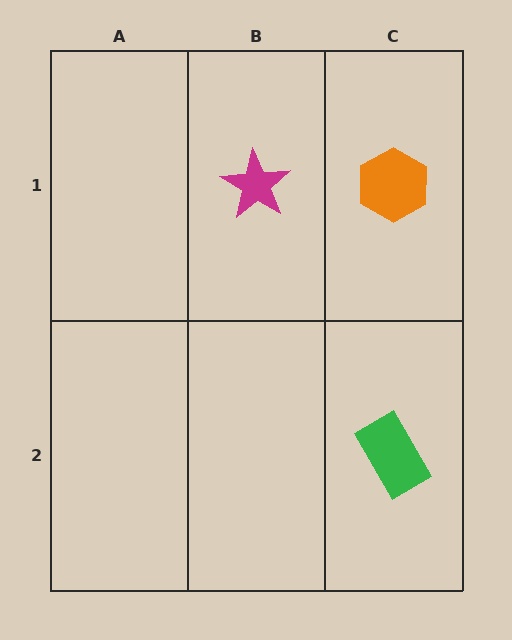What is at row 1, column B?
A magenta star.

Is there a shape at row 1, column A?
No, that cell is empty.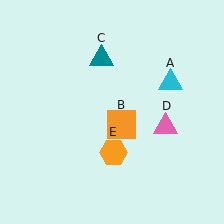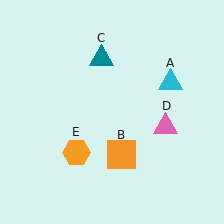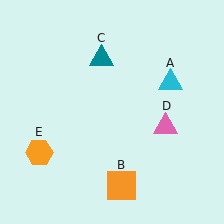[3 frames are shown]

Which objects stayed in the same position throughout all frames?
Cyan triangle (object A) and teal triangle (object C) and pink triangle (object D) remained stationary.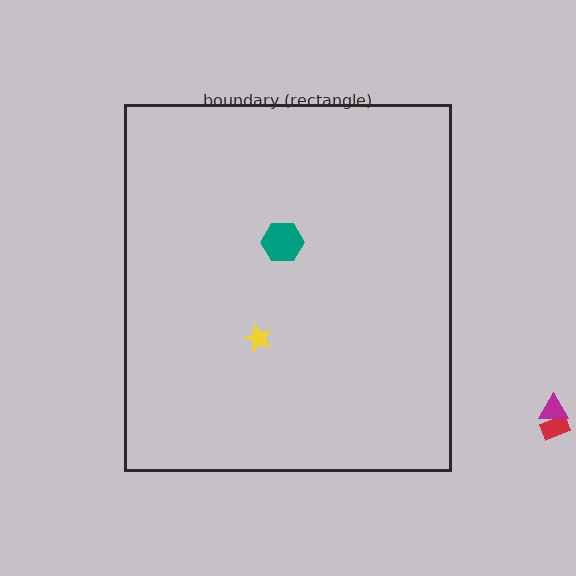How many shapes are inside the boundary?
2 inside, 2 outside.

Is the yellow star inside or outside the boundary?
Inside.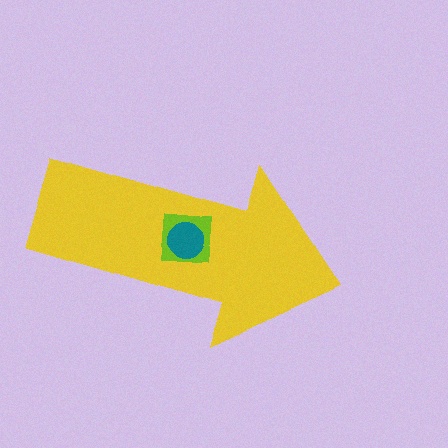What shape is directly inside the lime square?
The teal circle.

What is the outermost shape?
The yellow arrow.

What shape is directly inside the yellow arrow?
The lime square.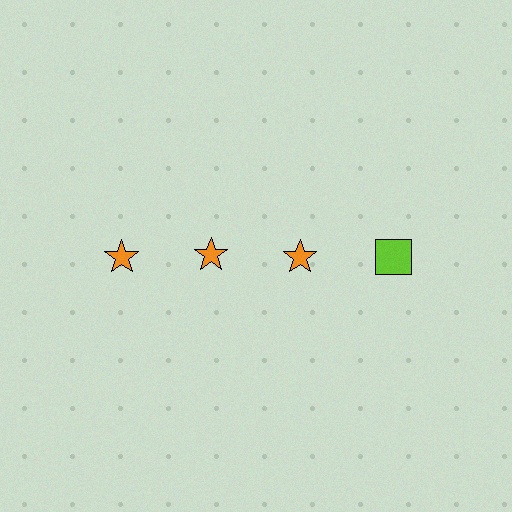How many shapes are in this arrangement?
There are 4 shapes arranged in a grid pattern.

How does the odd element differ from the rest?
It differs in both color (lime instead of orange) and shape (square instead of star).